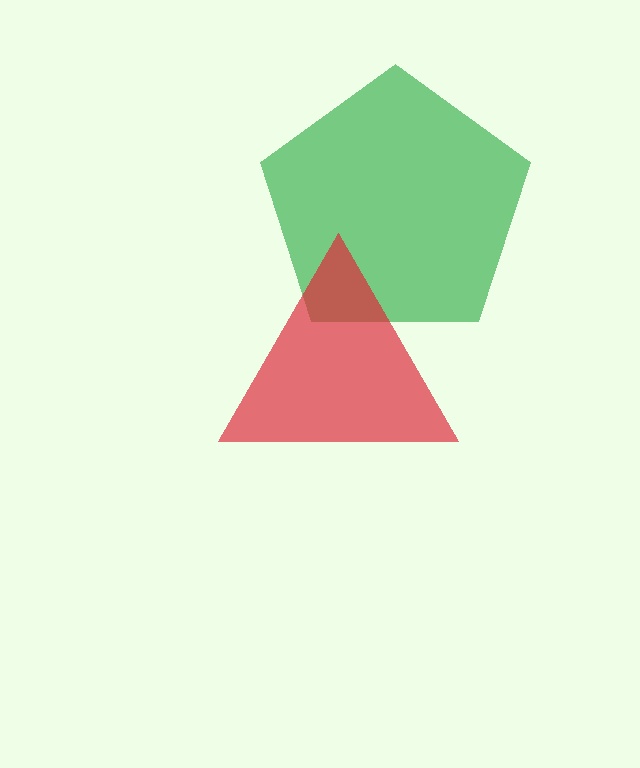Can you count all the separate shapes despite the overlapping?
Yes, there are 2 separate shapes.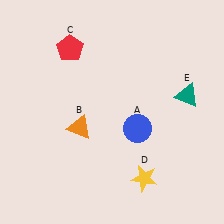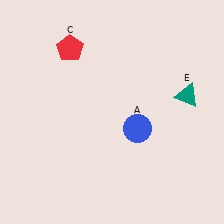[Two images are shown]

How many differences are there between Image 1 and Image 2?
There are 2 differences between the two images.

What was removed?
The yellow star (D), the orange triangle (B) were removed in Image 2.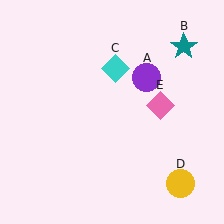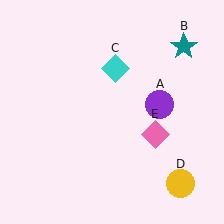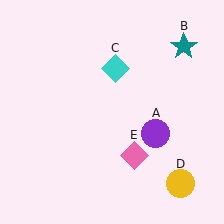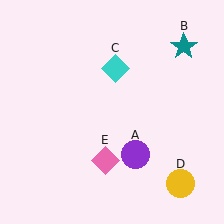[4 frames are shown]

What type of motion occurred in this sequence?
The purple circle (object A), pink diamond (object E) rotated clockwise around the center of the scene.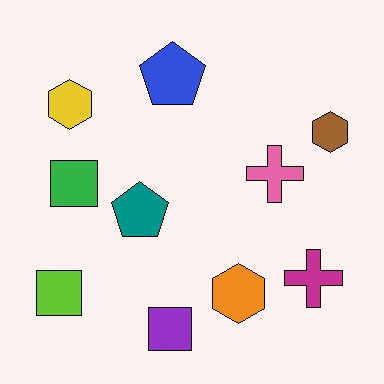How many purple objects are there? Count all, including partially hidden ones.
There is 1 purple object.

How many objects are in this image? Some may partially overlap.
There are 10 objects.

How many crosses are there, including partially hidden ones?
There are 2 crosses.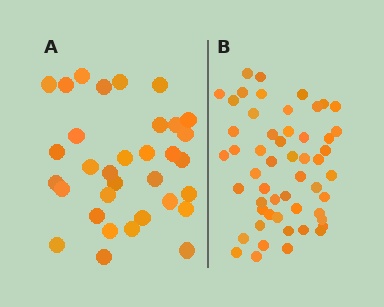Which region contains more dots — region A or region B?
Region B (the right region) has more dots.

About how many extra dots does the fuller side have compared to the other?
Region B has approximately 20 more dots than region A.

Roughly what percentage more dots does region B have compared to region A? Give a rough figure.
About 60% more.